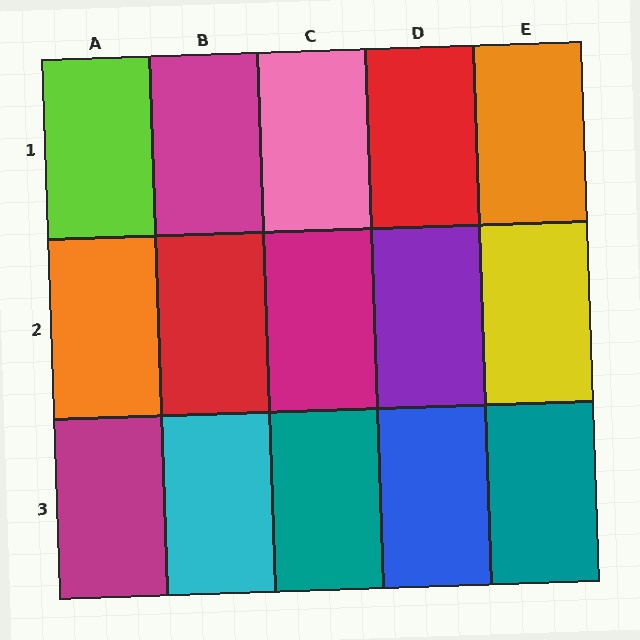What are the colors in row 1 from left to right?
Lime, magenta, pink, red, orange.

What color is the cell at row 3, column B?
Cyan.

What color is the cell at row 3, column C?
Teal.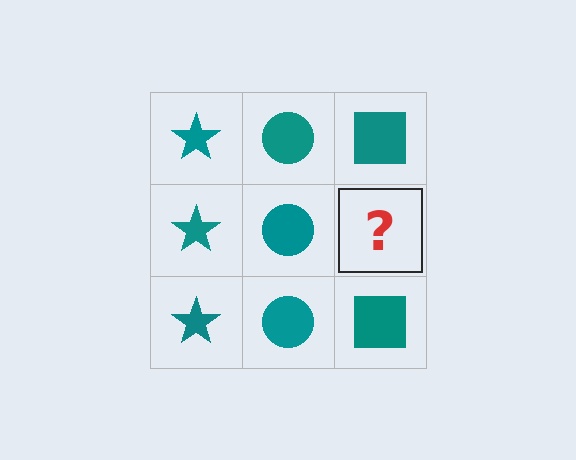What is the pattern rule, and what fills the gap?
The rule is that each column has a consistent shape. The gap should be filled with a teal square.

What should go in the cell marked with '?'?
The missing cell should contain a teal square.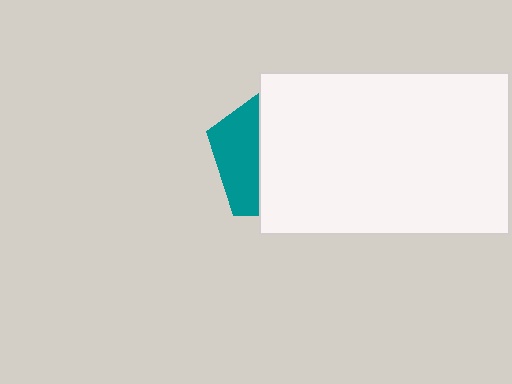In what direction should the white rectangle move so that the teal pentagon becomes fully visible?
The white rectangle should move right. That is the shortest direction to clear the overlap and leave the teal pentagon fully visible.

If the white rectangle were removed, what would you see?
You would see the complete teal pentagon.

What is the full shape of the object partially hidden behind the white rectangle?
The partially hidden object is a teal pentagon.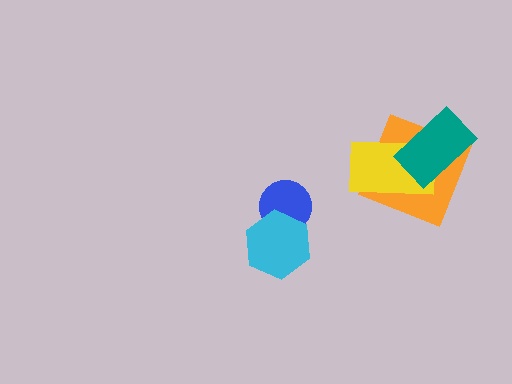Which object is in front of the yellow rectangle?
The teal rectangle is in front of the yellow rectangle.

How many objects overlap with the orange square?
2 objects overlap with the orange square.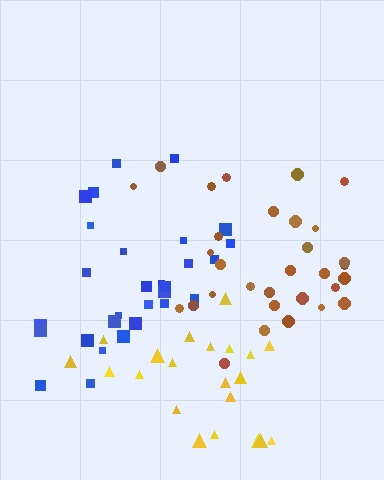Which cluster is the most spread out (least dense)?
Yellow.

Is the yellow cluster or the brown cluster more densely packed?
Brown.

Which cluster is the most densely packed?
Blue.